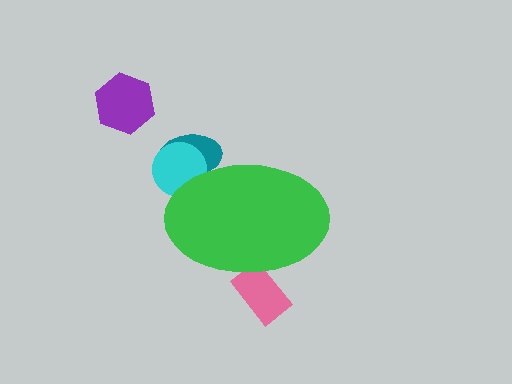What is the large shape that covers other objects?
A green ellipse.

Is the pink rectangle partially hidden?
Yes, the pink rectangle is partially hidden behind the green ellipse.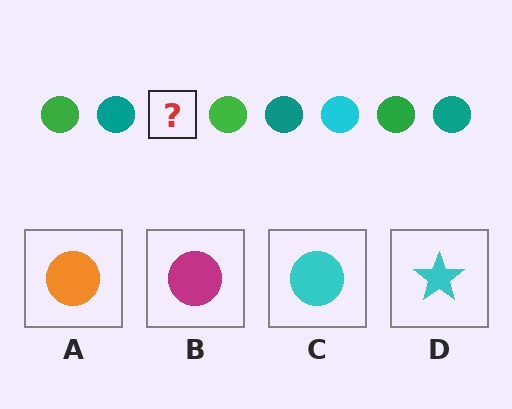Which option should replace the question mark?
Option C.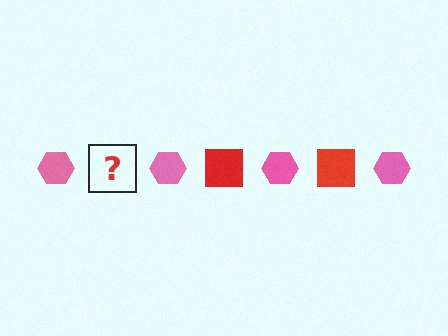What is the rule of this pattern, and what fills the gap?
The rule is that the pattern alternates between pink hexagon and red square. The gap should be filled with a red square.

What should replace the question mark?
The question mark should be replaced with a red square.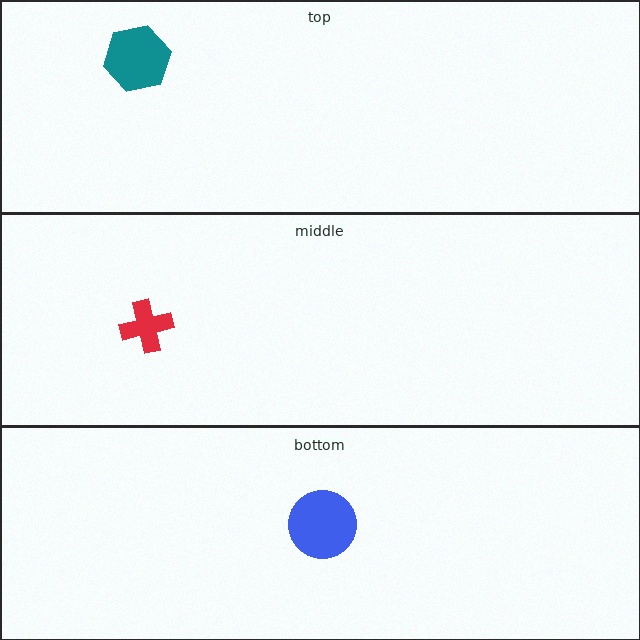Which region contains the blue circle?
The bottom region.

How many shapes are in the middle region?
1.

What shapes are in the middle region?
The red cross.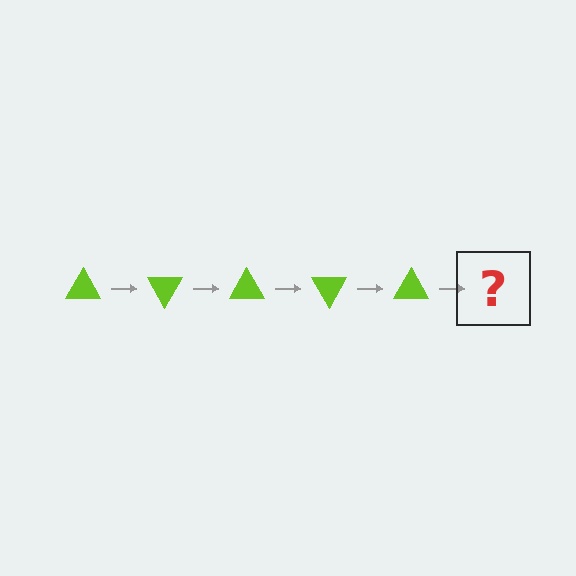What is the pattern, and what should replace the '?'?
The pattern is that the triangle rotates 60 degrees each step. The '?' should be a lime triangle rotated 300 degrees.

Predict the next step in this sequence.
The next step is a lime triangle rotated 300 degrees.